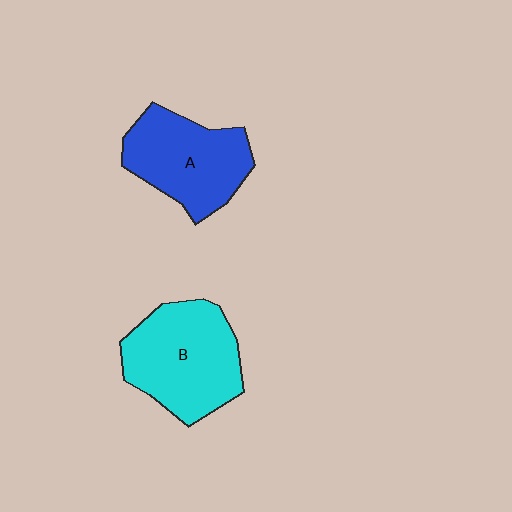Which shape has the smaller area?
Shape A (blue).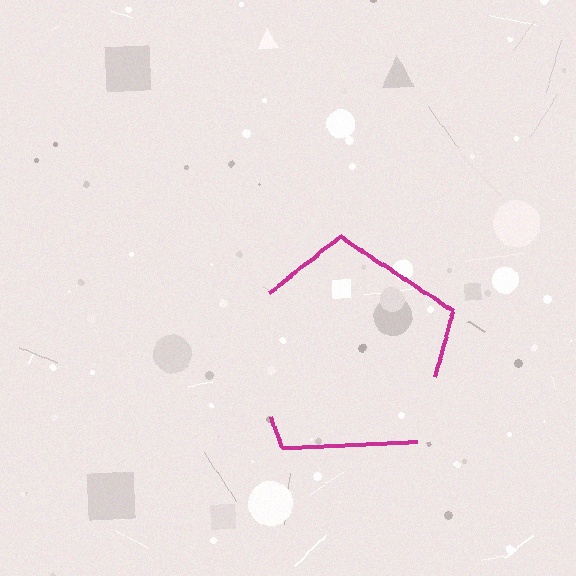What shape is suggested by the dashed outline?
The dashed outline suggests a pentagon.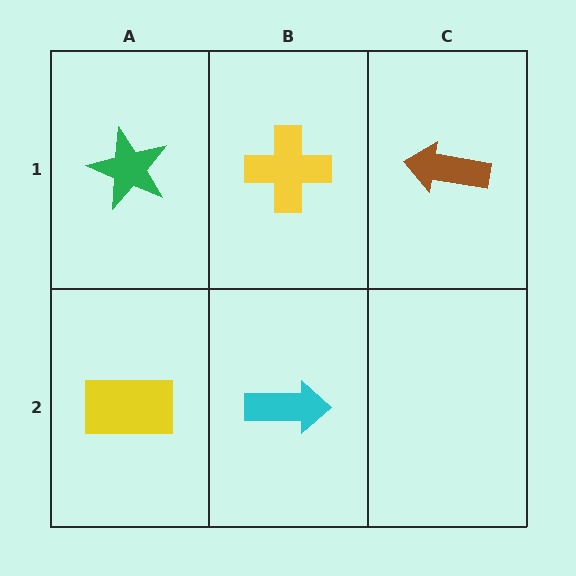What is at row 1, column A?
A green star.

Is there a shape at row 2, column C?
No, that cell is empty.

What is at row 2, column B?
A cyan arrow.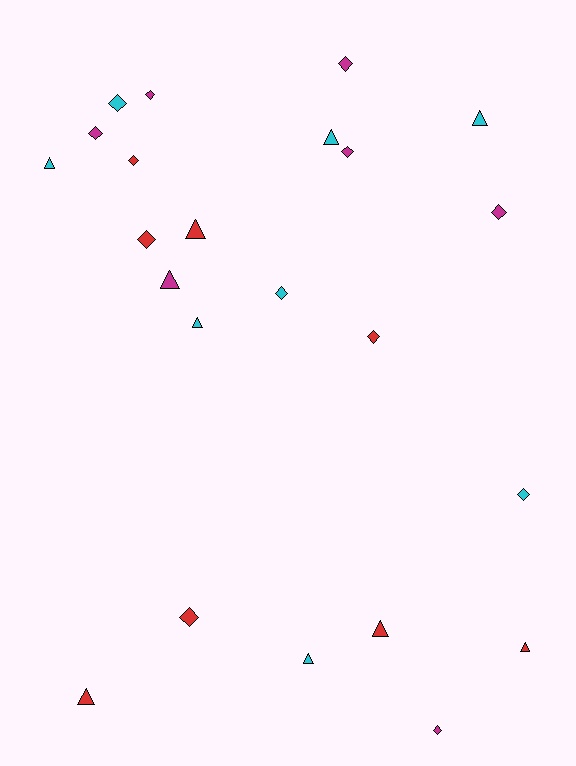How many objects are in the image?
There are 23 objects.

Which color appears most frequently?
Red, with 8 objects.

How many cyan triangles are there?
There are 5 cyan triangles.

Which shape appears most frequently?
Diamond, with 13 objects.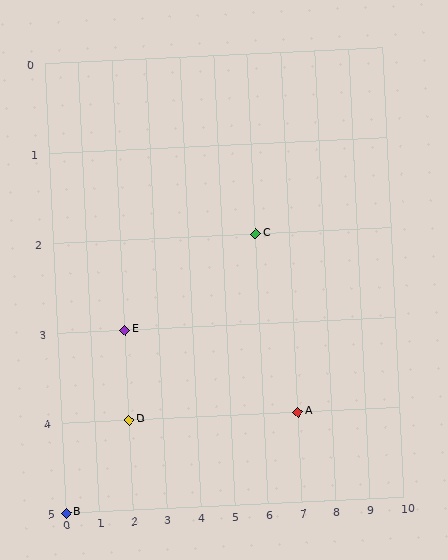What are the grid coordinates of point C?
Point C is at grid coordinates (6, 2).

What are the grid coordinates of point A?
Point A is at grid coordinates (7, 4).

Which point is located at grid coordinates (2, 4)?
Point D is at (2, 4).